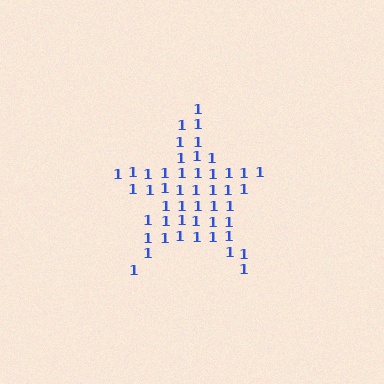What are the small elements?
The small elements are digit 1's.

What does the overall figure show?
The overall figure shows a star.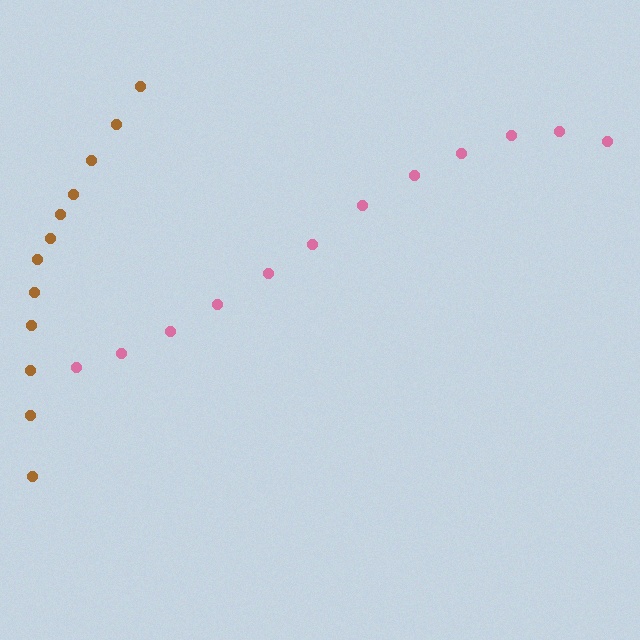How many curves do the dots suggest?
There are 2 distinct paths.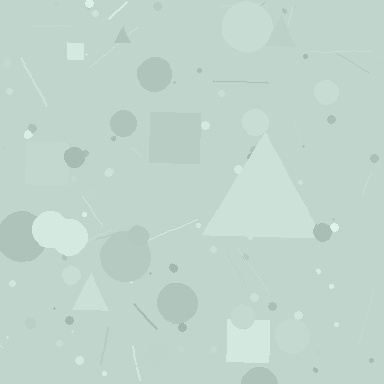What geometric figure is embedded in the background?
A triangle is embedded in the background.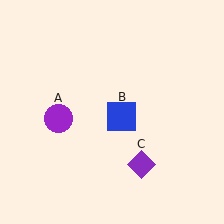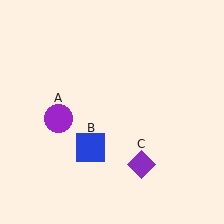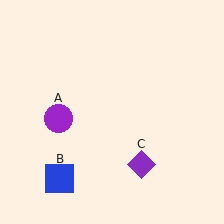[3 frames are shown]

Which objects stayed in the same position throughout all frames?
Purple circle (object A) and purple diamond (object C) remained stationary.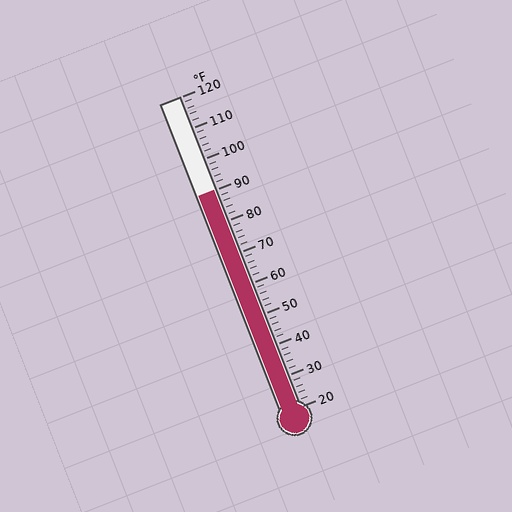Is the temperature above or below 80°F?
The temperature is above 80°F.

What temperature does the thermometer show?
The thermometer shows approximately 90°F.